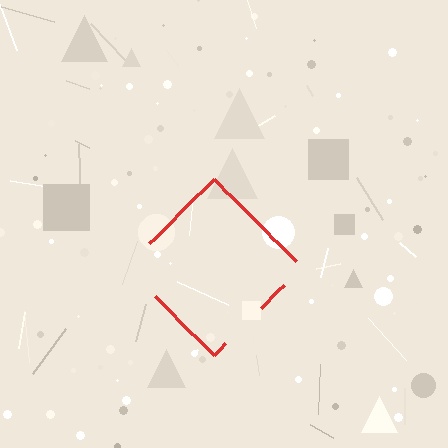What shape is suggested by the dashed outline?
The dashed outline suggests a diamond.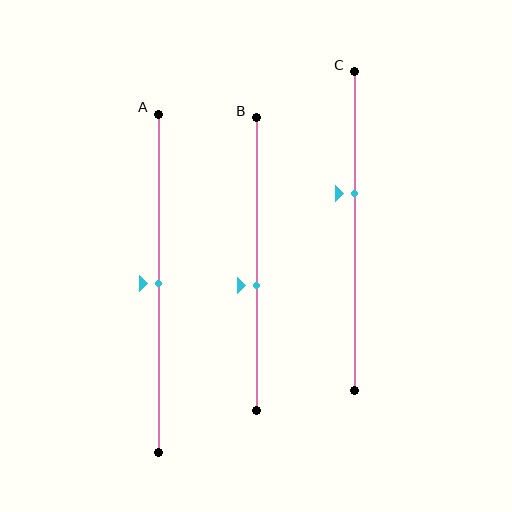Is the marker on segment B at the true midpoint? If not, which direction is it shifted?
No, the marker on segment B is shifted downward by about 7% of the segment length.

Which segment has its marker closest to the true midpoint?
Segment A has its marker closest to the true midpoint.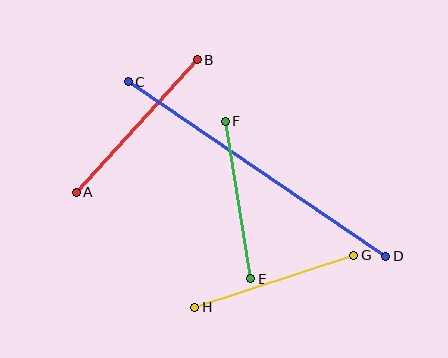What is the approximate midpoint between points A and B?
The midpoint is at approximately (137, 126) pixels.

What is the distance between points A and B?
The distance is approximately 180 pixels.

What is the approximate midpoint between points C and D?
The midpoint is at approximately (257, 169) pixels.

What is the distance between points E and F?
The distance is approximately 160 pixels.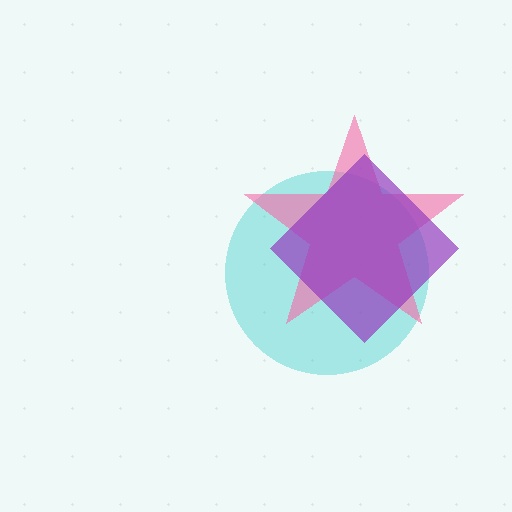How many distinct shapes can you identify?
There are 3 distinct shapes: a cyan circle, a pink star, a purple diamond.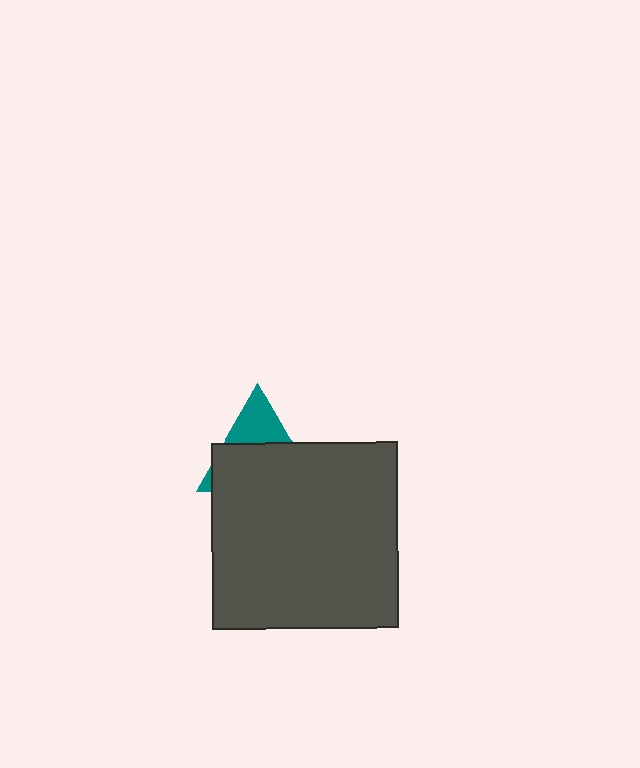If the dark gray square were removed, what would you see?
You would see the complete teal triangle.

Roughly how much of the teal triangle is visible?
A small part of it is visible (roughly 33%).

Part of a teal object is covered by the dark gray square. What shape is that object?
It is a triangle.